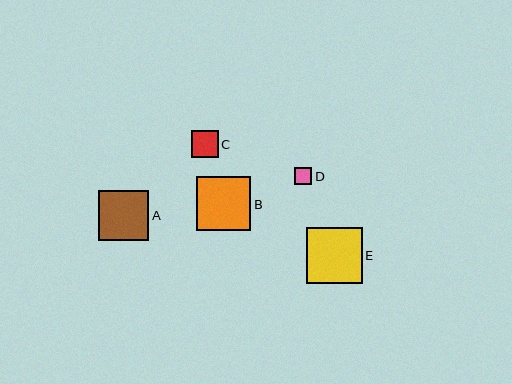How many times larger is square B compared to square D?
Square B is approximately 3.1 times the size of square D.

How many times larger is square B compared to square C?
Square B is approximately 2.0 times the size of square C.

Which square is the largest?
Square E is the largest with a size of approximately 56 pixels.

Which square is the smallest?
Square D is the smallest with a size of approximately 17 pixels.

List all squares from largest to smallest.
From largest to smallest: E, B, A, C, D.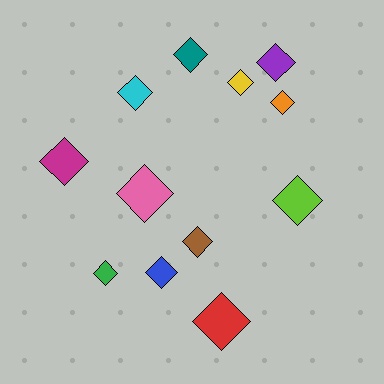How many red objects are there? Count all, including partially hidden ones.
There is 1 red object.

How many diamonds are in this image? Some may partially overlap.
There are 12 diamonds.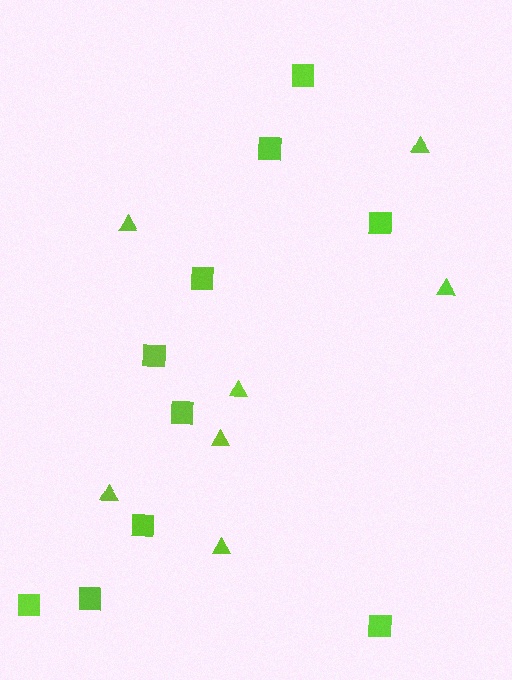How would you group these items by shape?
There are 2 groups: one group of squares (10) and one group of triangles (7).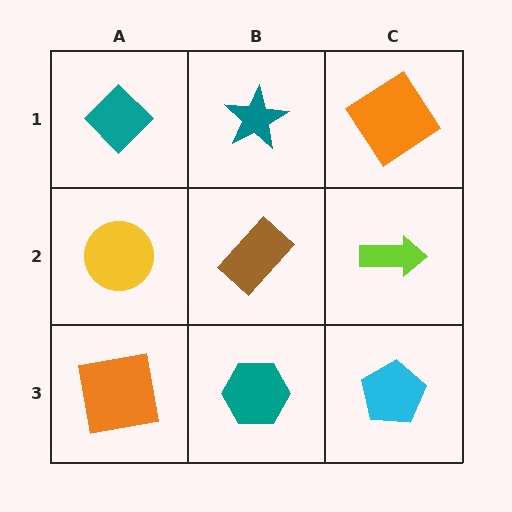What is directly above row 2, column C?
An orange diamond.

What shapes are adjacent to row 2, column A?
A teal diamond (row 1, column A), an orange square (row 3, column A), a brown rectangle (row 2, column B).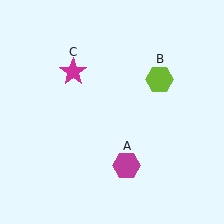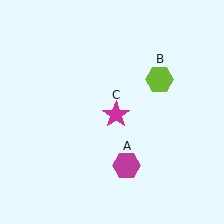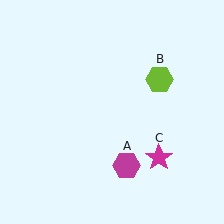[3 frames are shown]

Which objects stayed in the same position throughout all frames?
Magenta hexagon (object A) and lime hexagon (object B) remained stationary.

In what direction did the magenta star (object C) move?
The magenta star (object C) moved down and to the right.